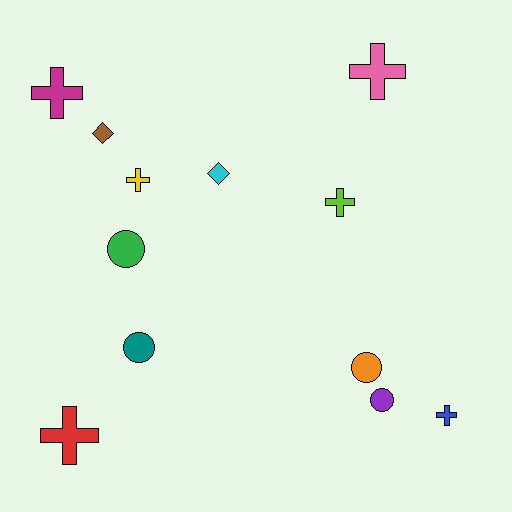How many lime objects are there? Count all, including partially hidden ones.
There is 1 lime object.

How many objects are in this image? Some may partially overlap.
There are 12 objects.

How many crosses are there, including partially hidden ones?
There are 6 crosses.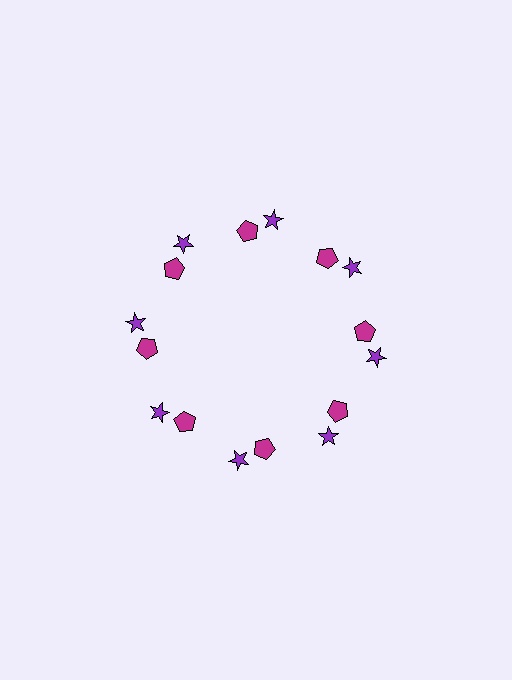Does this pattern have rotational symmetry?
Yes, this pattern has 8-fold rotational symmetry. It looks the same after rotating 45 degrees around the center.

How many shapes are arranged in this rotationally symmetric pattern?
There are 16 shapes, arranged in 8 groups of 2.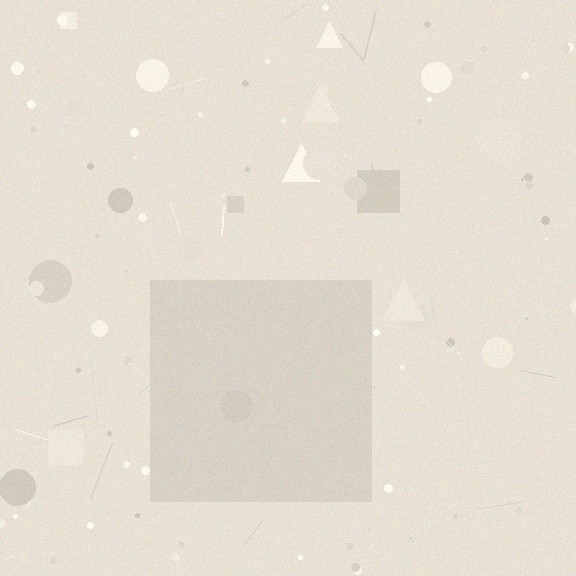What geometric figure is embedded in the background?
A square is embedded in the background.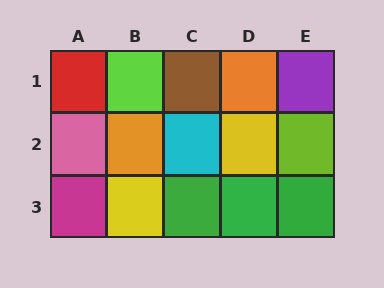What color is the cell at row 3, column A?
Magenta.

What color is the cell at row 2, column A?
Pink.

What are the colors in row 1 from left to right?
Red, lime, brown, orange, purple.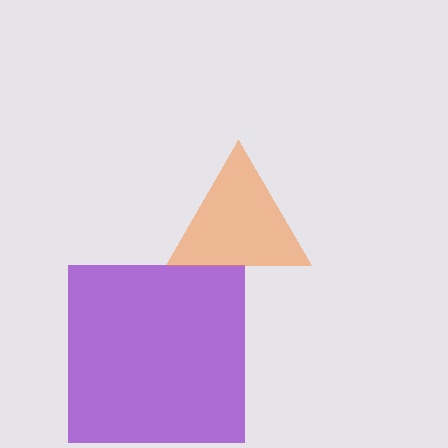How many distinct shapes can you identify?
There are 2 distinct shapes: a purple square, an orange triangle.